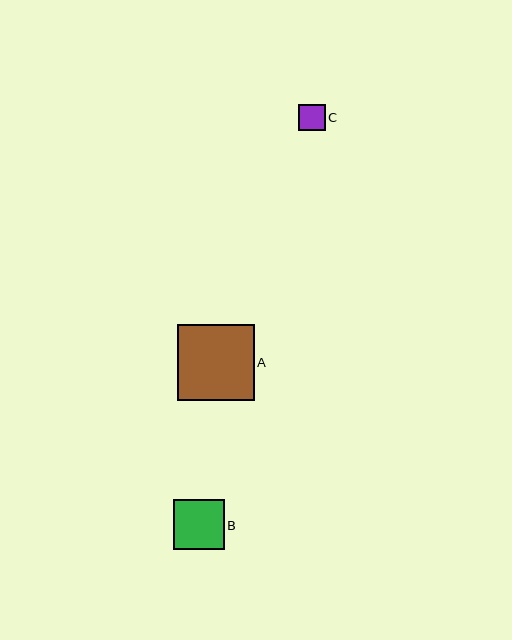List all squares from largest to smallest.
From largest to smallest: A, B, C.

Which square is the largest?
Square A is the largest with a size of approximately 77 pixels.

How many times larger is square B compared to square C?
Square B is approximately 1.9 times the size of square C.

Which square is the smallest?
Square C is the smallest with a size of approximately 26 pixels.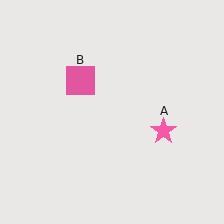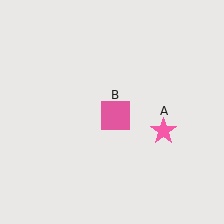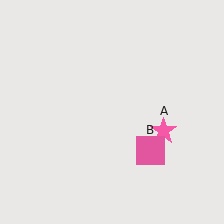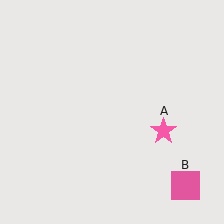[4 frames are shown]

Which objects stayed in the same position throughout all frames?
Pink star (object A) remained stationary.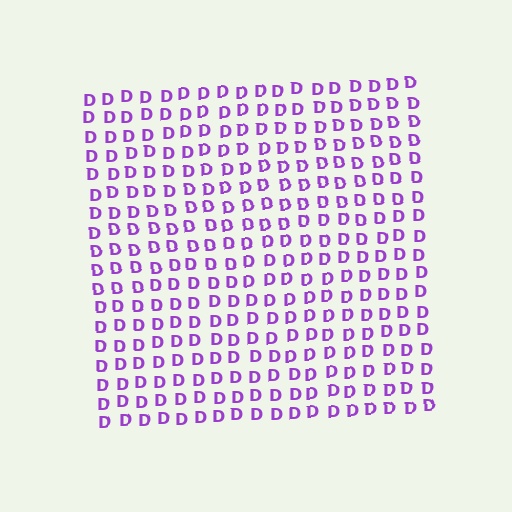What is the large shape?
The large shape is a square.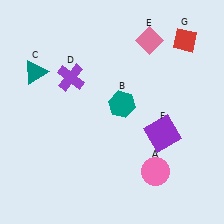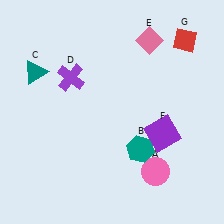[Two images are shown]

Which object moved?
The teal hexagon (B) moved down.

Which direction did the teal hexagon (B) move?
The teal hexagon (B) moved down.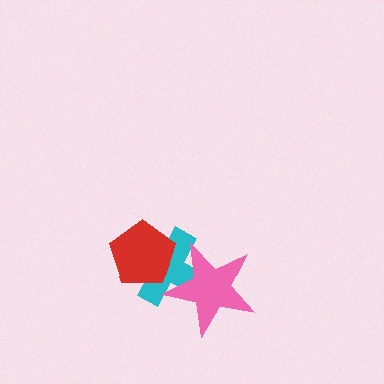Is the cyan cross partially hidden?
Yes, it is partially covered by another shape.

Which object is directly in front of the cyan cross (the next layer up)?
The red pentagon is directly in front of the cyan cross.